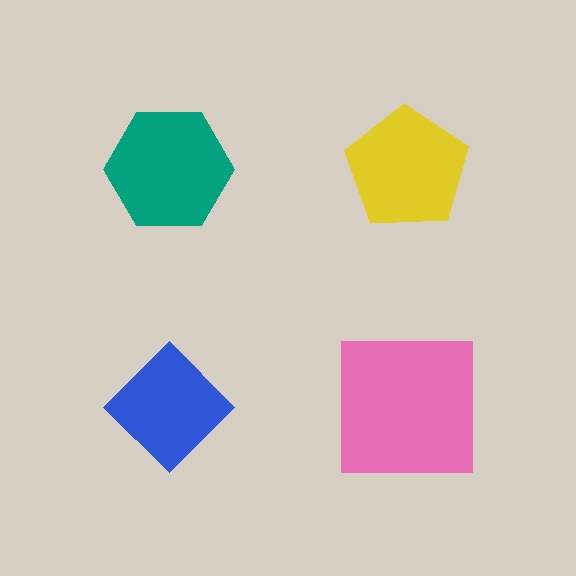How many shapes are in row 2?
2 shapes.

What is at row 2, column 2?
A pink square.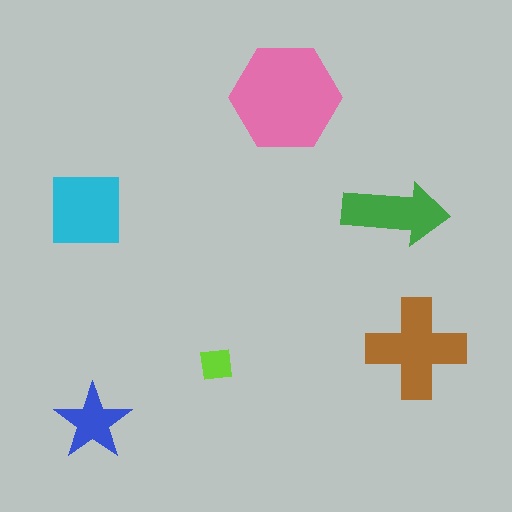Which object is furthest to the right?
The brown cross is rightmost.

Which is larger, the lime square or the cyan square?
The cyan square.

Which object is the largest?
The pink hexagon.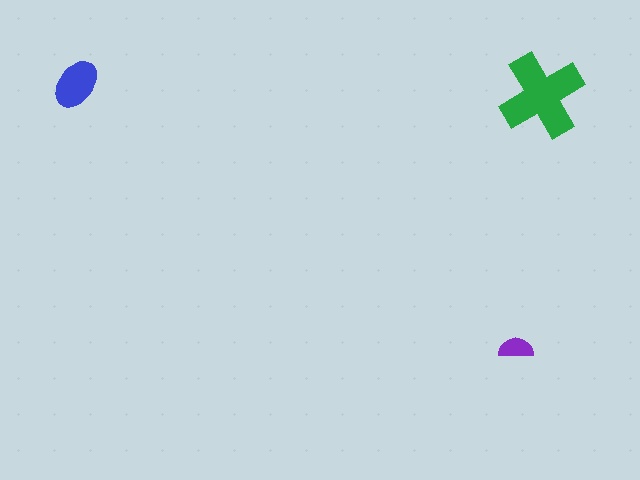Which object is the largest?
The green cross.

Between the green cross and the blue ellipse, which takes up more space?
The green cross.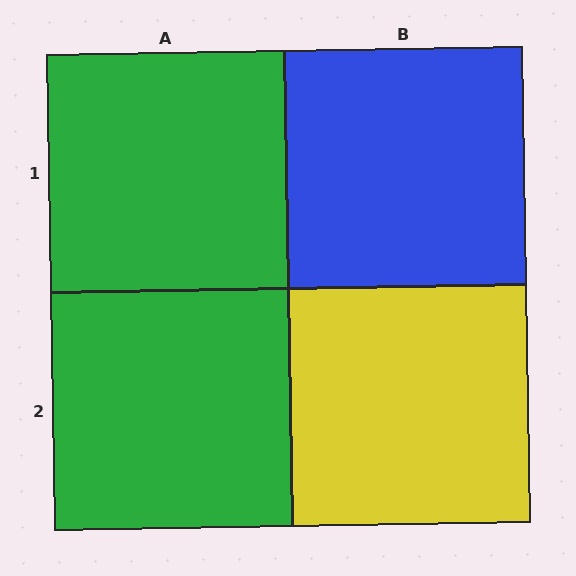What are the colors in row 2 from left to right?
Green, yellow.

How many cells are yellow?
1 cell is yellow.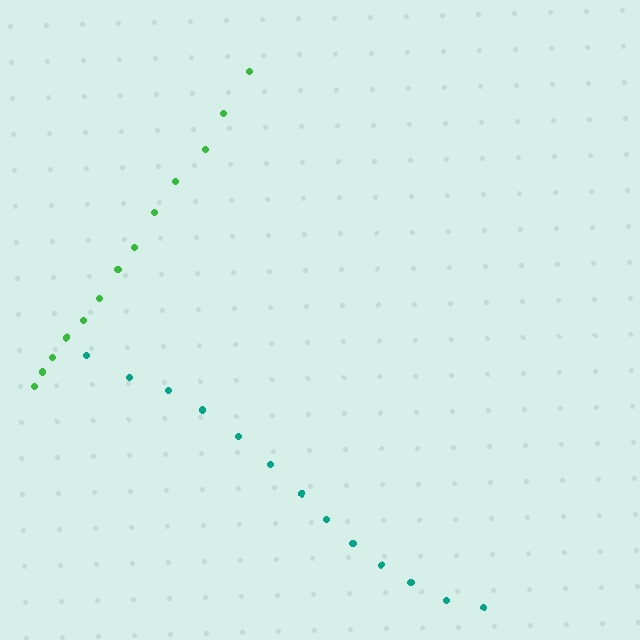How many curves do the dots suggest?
There are 2 distinct paths.